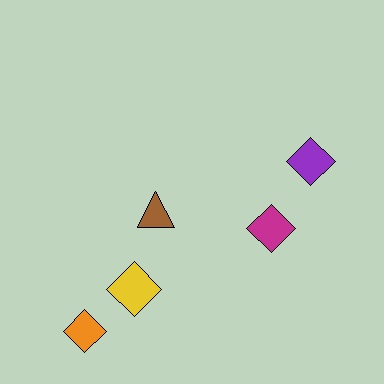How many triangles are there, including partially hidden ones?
There is 1 triangle.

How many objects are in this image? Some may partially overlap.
There are 5 objects.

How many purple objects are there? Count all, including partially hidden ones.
There is 1 purple object.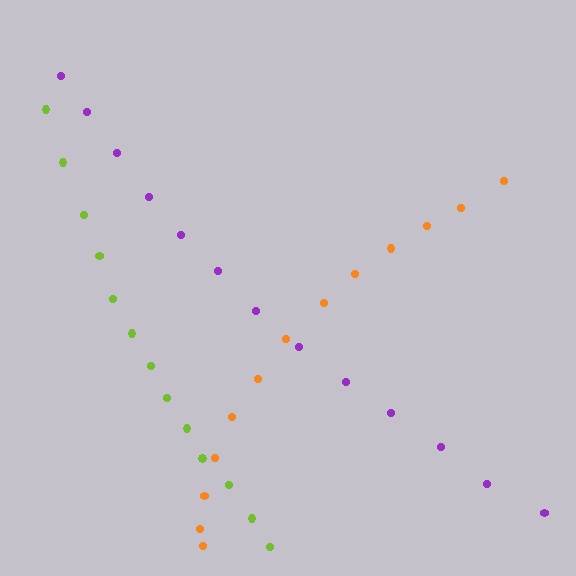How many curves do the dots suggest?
There are 3 distinct paths.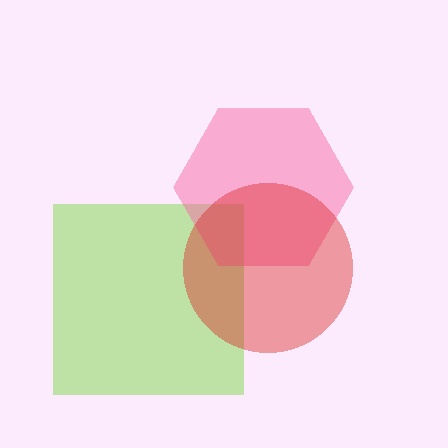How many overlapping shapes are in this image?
There are 3 overlapping shapes in the image.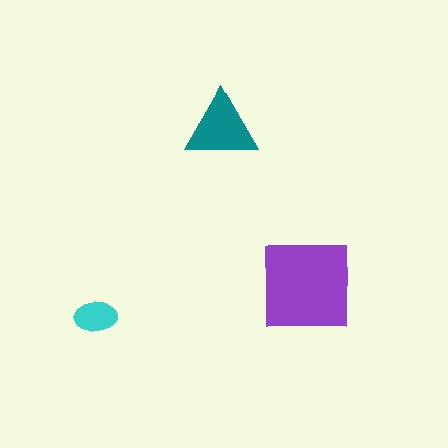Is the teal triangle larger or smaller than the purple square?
Smaller.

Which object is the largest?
The purple square.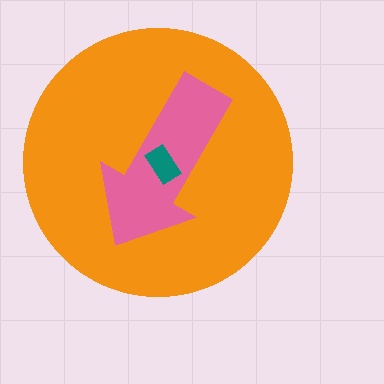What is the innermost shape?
The teal rectangle.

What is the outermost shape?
The orange circle.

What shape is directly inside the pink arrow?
The teal rectangle.